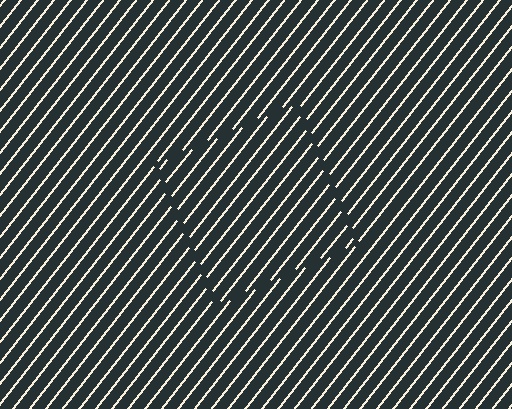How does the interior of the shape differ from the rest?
The interior of the shape contains the same grating, shifted by half a period — the contour is defined by the phase discontinuity where line-ends from the inner and outer gratings abut.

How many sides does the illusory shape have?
4 sides — the line-ends trace a square.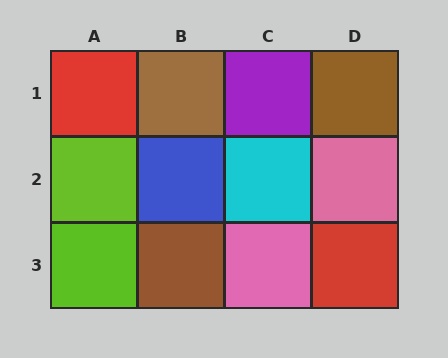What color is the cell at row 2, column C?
Cyan.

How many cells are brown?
3 cells are brown.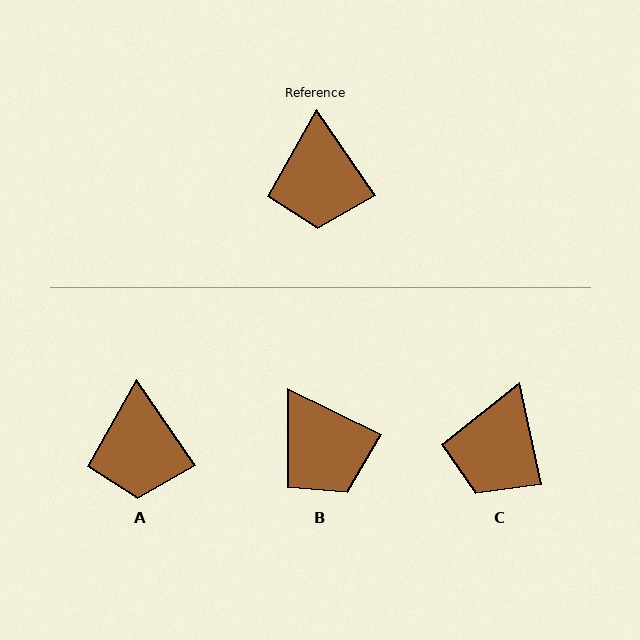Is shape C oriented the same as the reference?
No, it is off by about 22 degrees.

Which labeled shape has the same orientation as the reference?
A.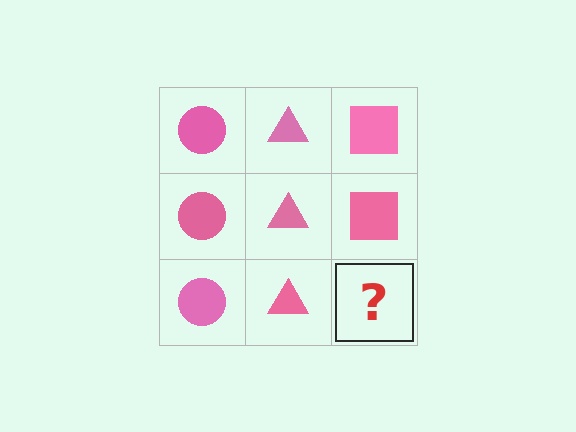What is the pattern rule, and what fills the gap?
The rule is that each column has a consistent shape. The gap should be filled with a pink square.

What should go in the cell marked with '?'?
The missing cell should contain a pink square.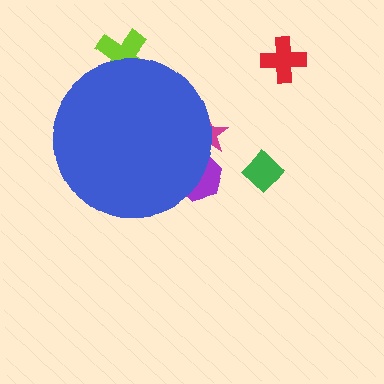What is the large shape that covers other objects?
A blue circle.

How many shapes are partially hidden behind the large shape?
3 shapes are partially hidden.